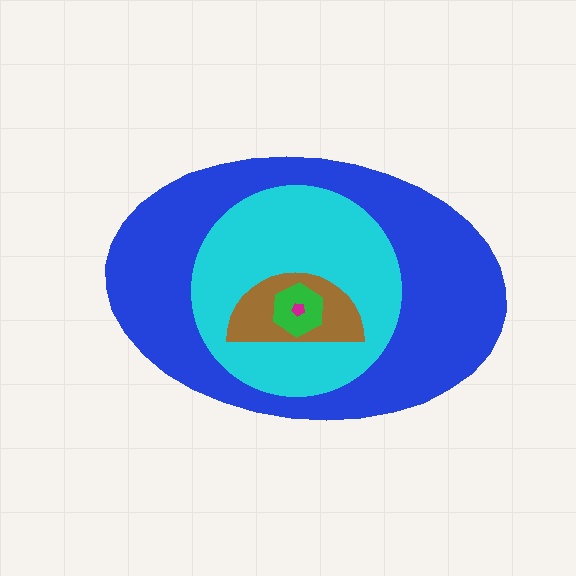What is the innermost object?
The magenta pentagon.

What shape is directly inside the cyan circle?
The brown semicircle.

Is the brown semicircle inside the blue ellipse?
Yes.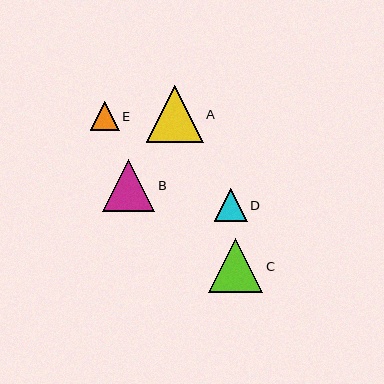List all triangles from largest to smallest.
From largest to smallest: A, C, B, D, E.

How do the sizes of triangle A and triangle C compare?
Triangle A and triangle C are approximately the same size.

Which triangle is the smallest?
Triangle E is the smallest with a size of approximately 29 pixels.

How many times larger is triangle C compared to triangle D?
Triangle C is approximately 1.6 times the size of triangle D.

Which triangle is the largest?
Triangle A is the largest with a size of approximately 57 pixels.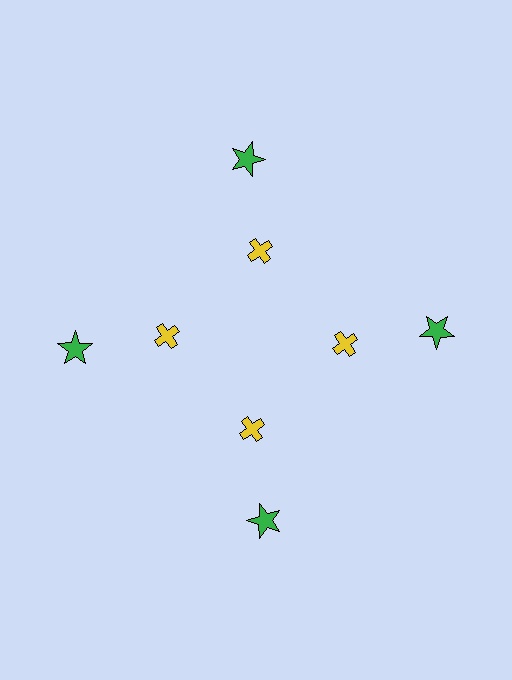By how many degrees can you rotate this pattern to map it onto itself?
The pattern maps onto itself every 90 degrees of rotation.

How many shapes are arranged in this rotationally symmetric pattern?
There are 8 shapes, arranged in 4 groups of 2.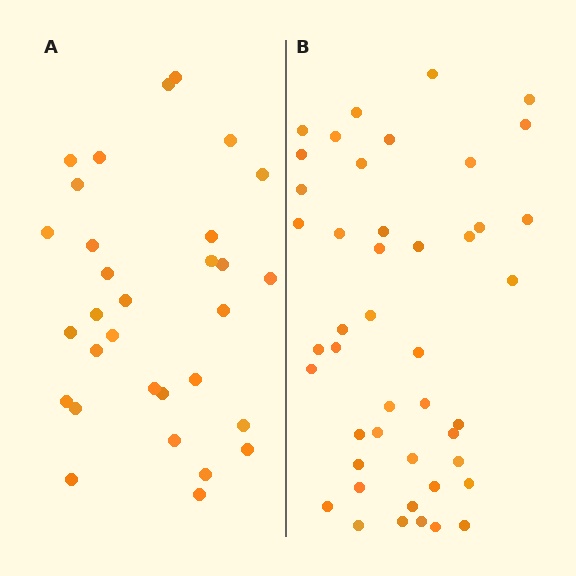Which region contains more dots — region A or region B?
Region B (the right region) has more dots.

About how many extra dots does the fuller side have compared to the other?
Region B has approximately 15 more dots than region A.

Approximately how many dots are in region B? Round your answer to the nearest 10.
About 40 dots. (The exact count is 45, which rounds to 40.)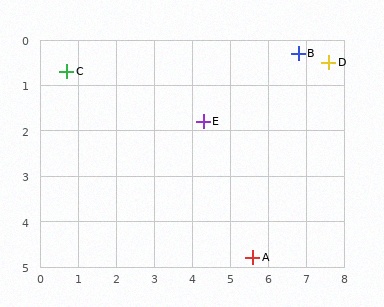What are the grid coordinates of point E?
Point E is at approximately (4.3, 1.8).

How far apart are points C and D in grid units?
Points C and D are about 6.9 grid units apart.